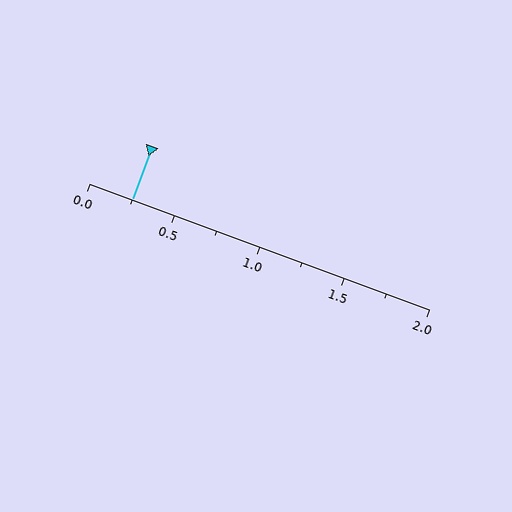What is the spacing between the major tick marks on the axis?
The major ticks are spaced 0.5 apart.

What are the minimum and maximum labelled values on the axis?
The axis runs from 0.0 to 2.0.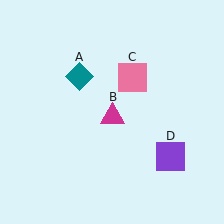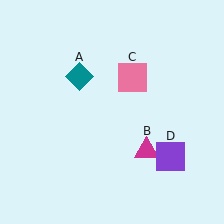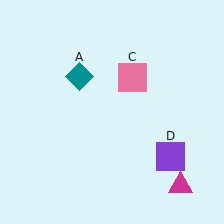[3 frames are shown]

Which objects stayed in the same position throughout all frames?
Teal diamond (object A) and pink square (object C) and purple square (object D) remained stationary.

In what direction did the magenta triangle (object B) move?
The magenta triangle (object B) moved down and to the right.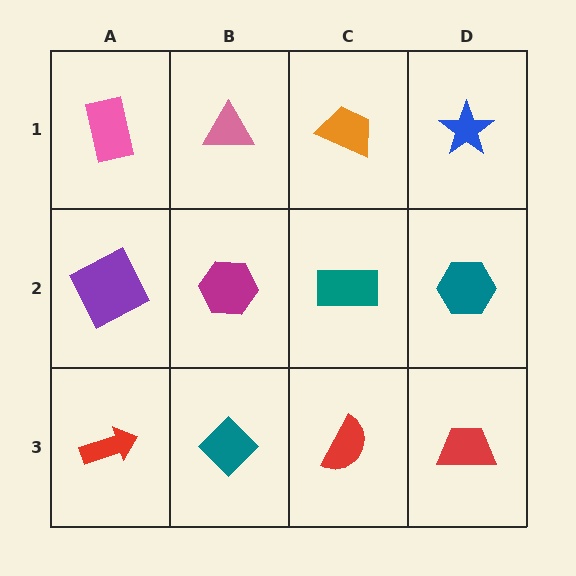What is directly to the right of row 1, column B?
An orange trapezoid.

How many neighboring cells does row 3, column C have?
3.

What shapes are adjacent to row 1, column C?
A teal rectangle (row 2, column C), a pink triangle (row 1, column B), a blue star (row 1, column D).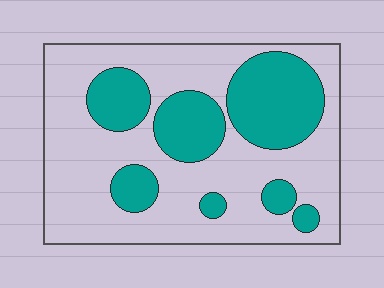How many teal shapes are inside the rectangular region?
7.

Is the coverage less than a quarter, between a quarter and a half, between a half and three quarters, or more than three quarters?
Between a quarter and a half.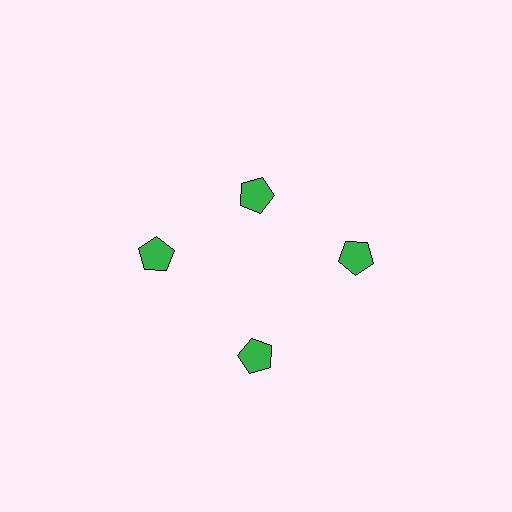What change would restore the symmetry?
The symmetry would be restored by moving it outward, back onto the ring so that all 4 pentagons sit at equal angles and equal distance from the center.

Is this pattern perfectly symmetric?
No. The 4 green pentagons are arranged in a ring, but one element near the 12 o'clock position is pulled inward toward the center, breaking the 4-fold rotational symmetry.